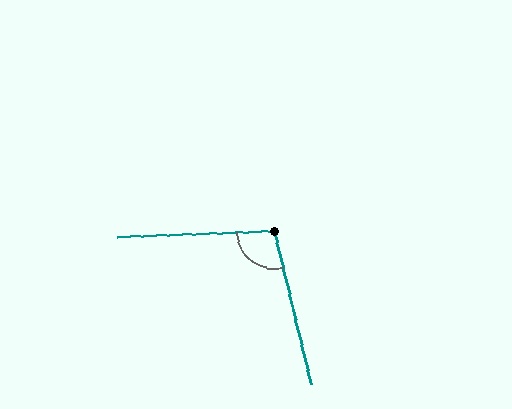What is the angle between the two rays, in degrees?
Approximately 102 degrees.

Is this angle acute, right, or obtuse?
It is obtuse.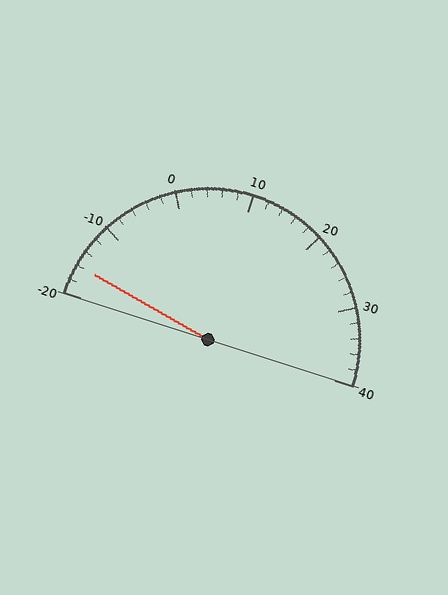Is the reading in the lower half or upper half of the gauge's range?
The reading is in the lower half of the range (-20 to 40).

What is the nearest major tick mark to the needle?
The nearest major tick mark is -20.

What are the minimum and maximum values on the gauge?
The gauge ranges from -20 to 40.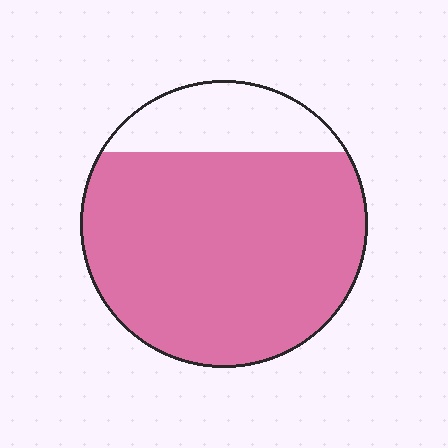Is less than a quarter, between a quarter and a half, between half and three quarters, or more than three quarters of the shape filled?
More than three quarters.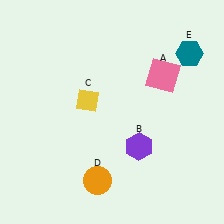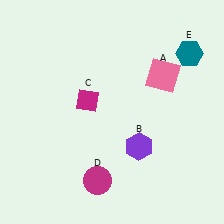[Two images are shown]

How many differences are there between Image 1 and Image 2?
There are 2 differences between the two images.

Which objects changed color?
C changed from yellow to magenta. D changed from orange to magenta.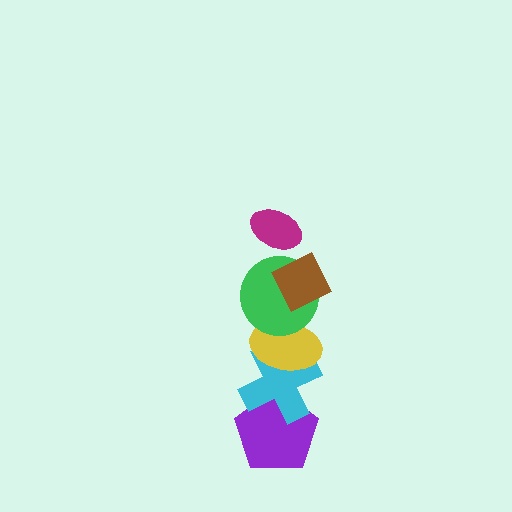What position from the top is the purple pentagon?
The purple pentagon is 6th from the top.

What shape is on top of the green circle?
The brown diamond is on top of the green circle.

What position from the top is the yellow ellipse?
The yellow ellipse is 4th from the top.